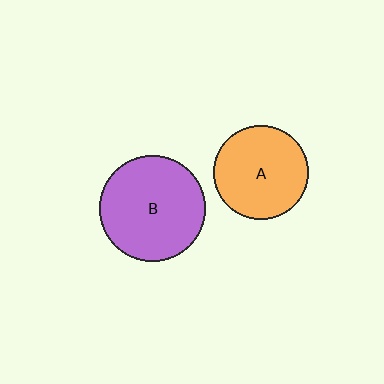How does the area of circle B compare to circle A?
Approximately 1.2 times.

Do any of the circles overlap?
No, none of the circles overlap.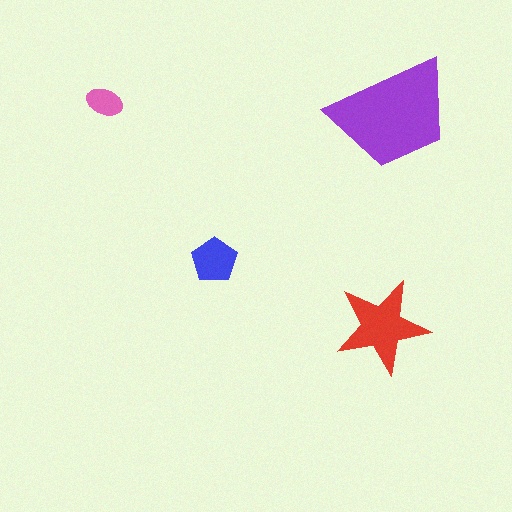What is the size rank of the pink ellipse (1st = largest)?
4th.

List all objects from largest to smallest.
The purple trapezoid, the red star, the blue pentagon, the pink ellipse.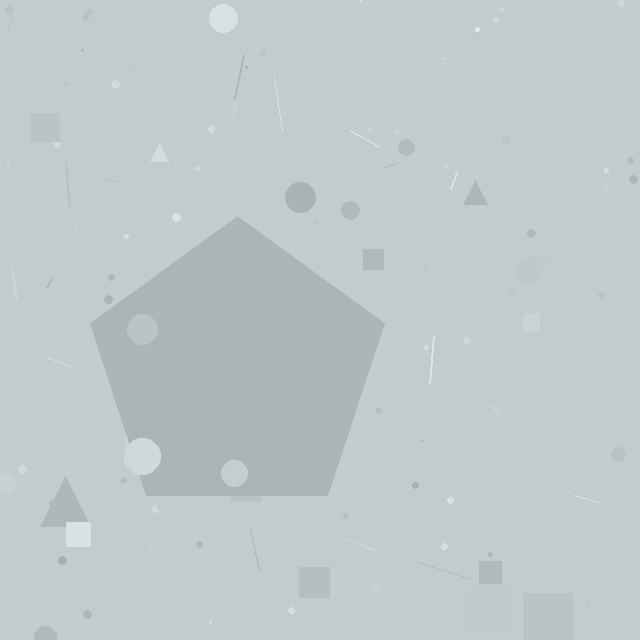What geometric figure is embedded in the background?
A pentagon is embedded in the background.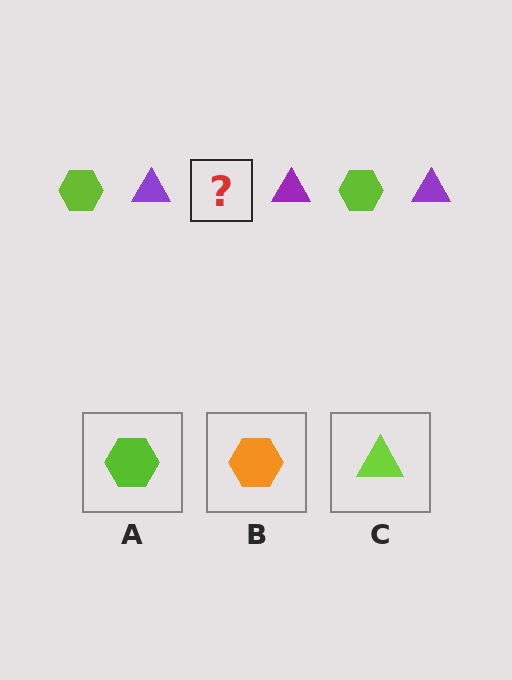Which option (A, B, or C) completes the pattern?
A.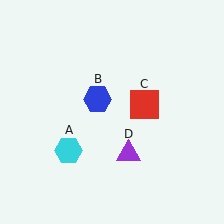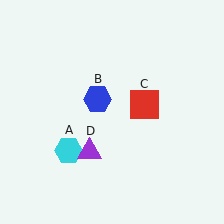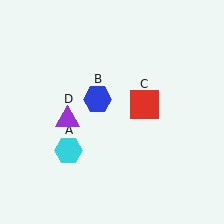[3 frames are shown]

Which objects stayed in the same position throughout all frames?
Cyan hexagon (object A) and blue hexagon (object B) and red square (object C) remained stationary.